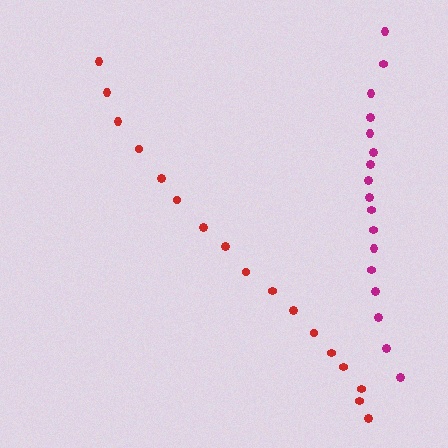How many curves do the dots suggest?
There are 2 distinct paths.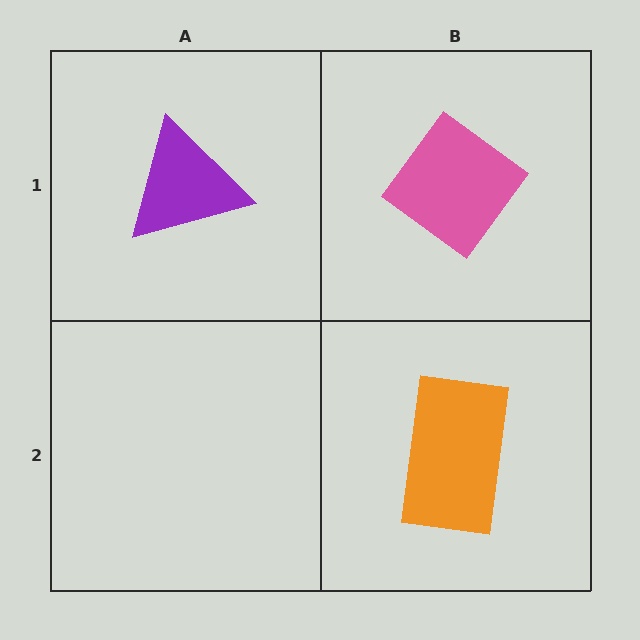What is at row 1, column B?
A pink diamond.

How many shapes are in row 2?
1 shape.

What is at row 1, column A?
A purple triangle.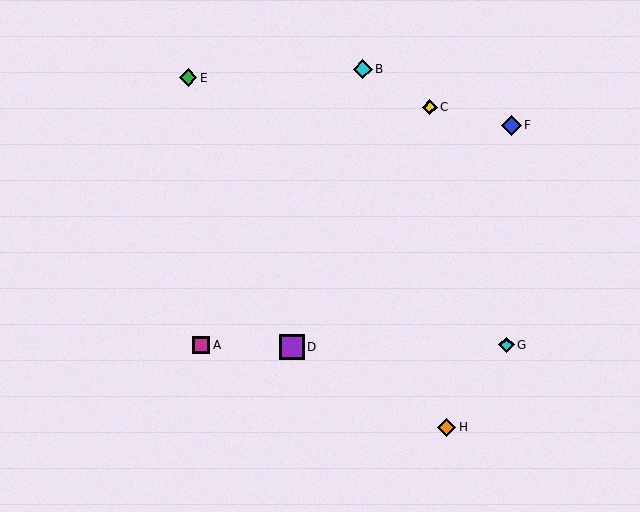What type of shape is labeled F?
Shape F is a blue diamond.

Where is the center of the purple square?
The center of the purple square is at (292, 347).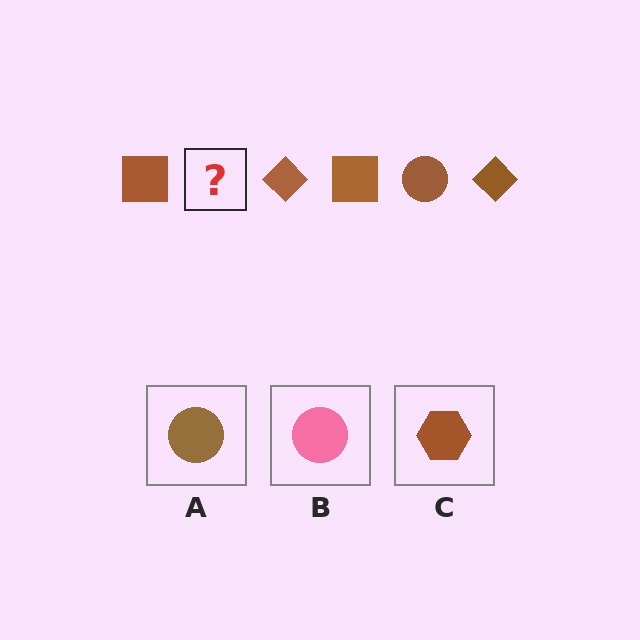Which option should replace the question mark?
Option A.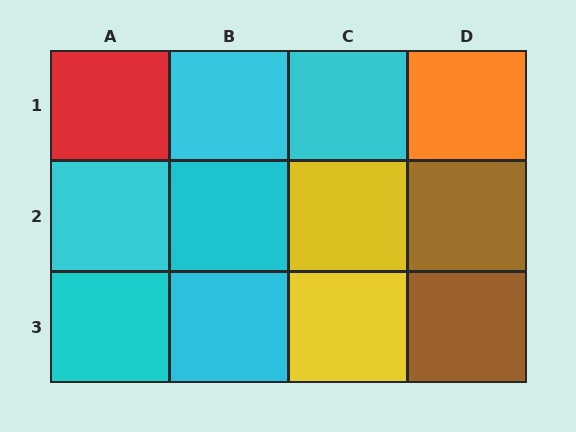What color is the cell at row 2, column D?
Brown.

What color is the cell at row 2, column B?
Cyan.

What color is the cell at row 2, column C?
Yellow.